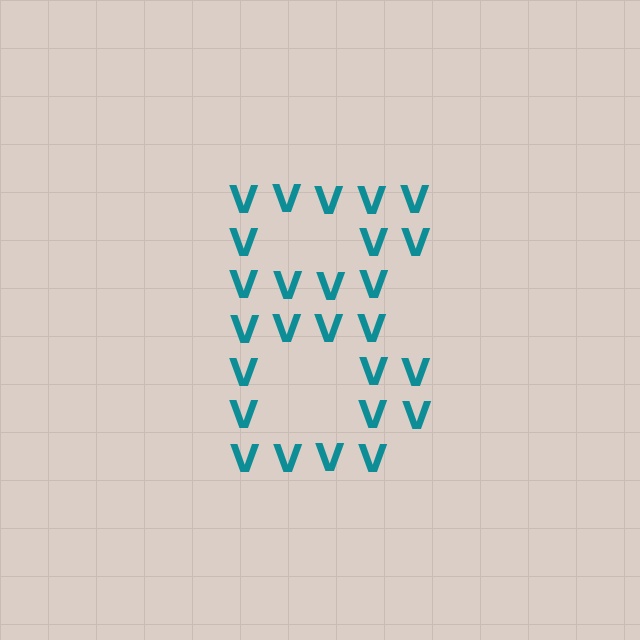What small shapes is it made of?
It is made of small letter V's.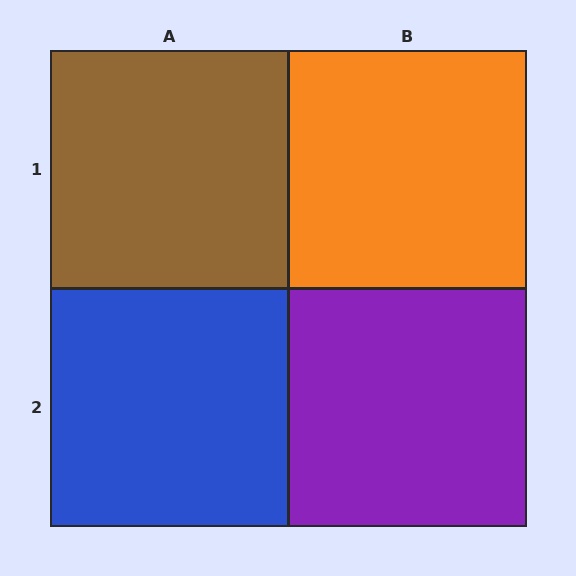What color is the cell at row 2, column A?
Blue.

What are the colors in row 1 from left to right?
Brown, orange.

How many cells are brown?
1 cell is brown.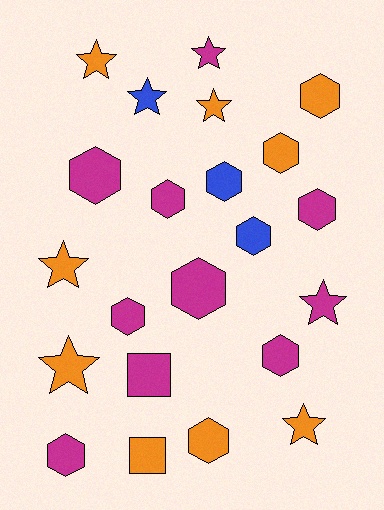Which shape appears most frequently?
Hexagon, with 12 objects.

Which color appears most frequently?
Magenta, with 10 objects.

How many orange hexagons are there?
There are 3 orange hexagons.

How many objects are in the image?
There are 22 objects.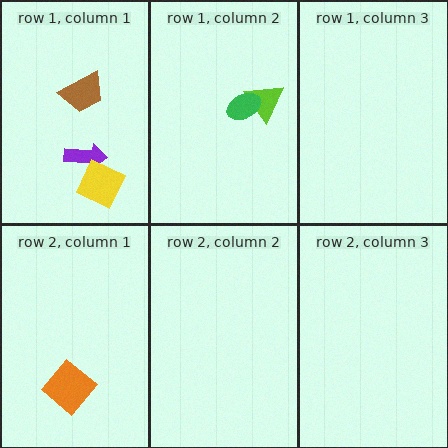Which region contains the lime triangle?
The row 1, column 2 region.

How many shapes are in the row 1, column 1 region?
3.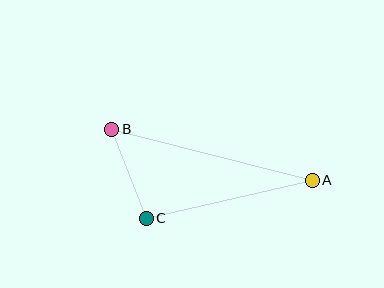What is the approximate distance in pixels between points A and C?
The distance between A and C is approximately 170 pixels.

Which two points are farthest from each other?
Points A and B are farthest from each other.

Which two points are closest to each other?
Points B and C are closest to each other.